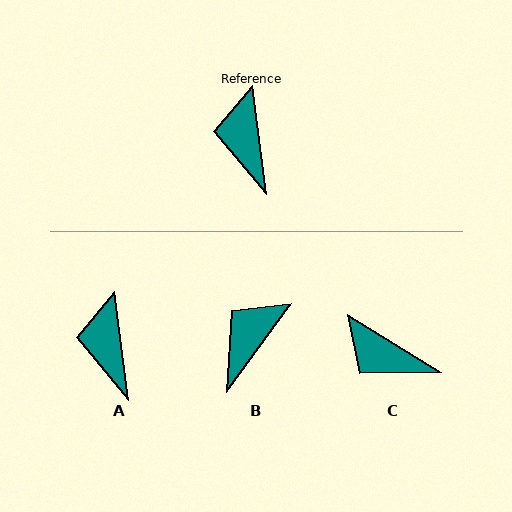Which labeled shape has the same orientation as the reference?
A.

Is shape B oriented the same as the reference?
No, it is off by about 43 degrees.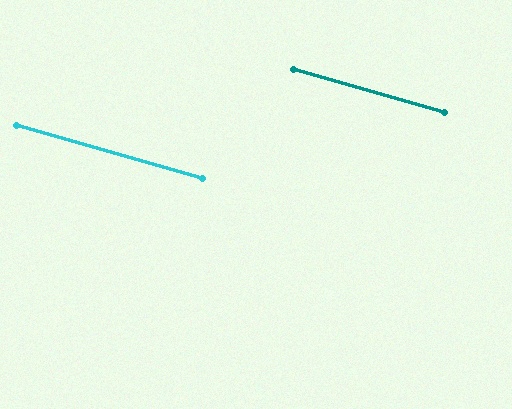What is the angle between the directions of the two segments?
Approximately 0 degrees.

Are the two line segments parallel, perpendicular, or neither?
Parallel — their directions differ by only 0.4°.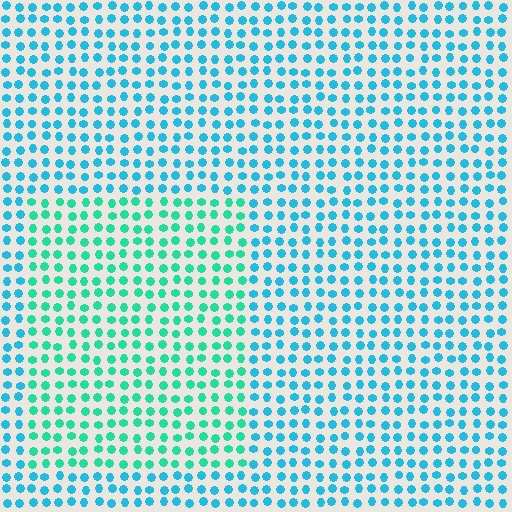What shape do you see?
I see a rectangle.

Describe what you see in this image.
The image is filled with small cyan elements in a uniform arrangement. A rectangle-shaped region is visible where the elements are tinted to a slightly different hue, forming a subtle color boundary.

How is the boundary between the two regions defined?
The boundary is defined purely by a slight shift in hue (about 31 degrees). Spacing, size, and orientation are identical on both sides.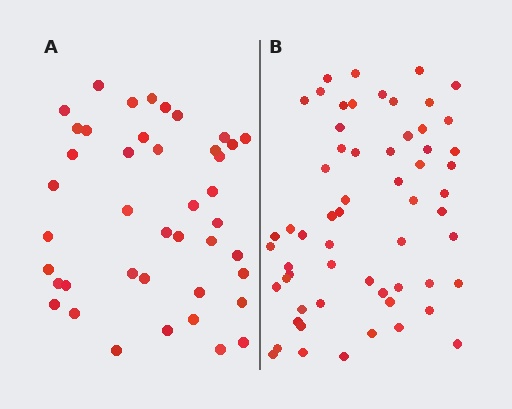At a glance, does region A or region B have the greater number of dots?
Region B (the right region) has more dots.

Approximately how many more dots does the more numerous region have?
Region B has approximately 20 more dots than region A.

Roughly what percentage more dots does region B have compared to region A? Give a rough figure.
About 45% more.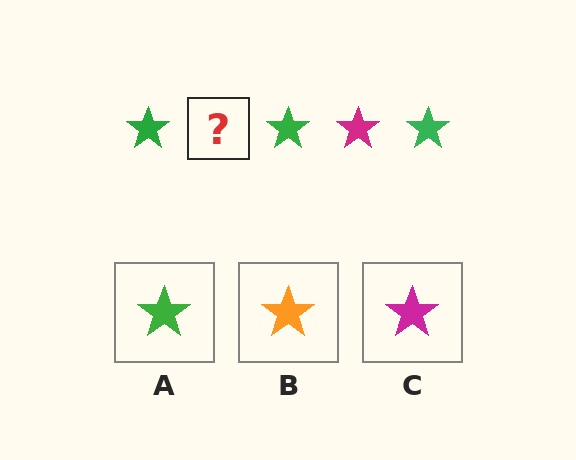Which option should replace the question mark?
Option C.